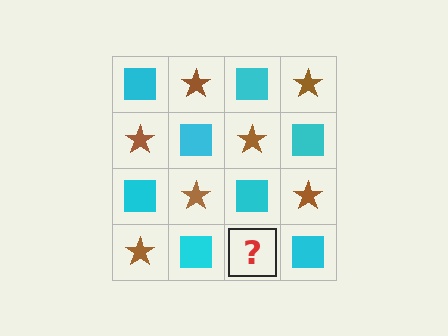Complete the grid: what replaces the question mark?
The question mark should be replaced with a brown star.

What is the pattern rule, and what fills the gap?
The rule is that it alternates cyan square and brown star in a checkerboard pattern. The gap should be filled with a brown star.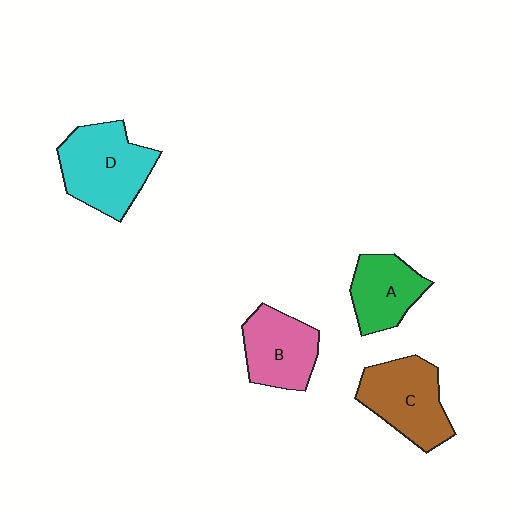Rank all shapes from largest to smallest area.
From largest to smallest: D (cyan), C (brown), B (pink), A (green).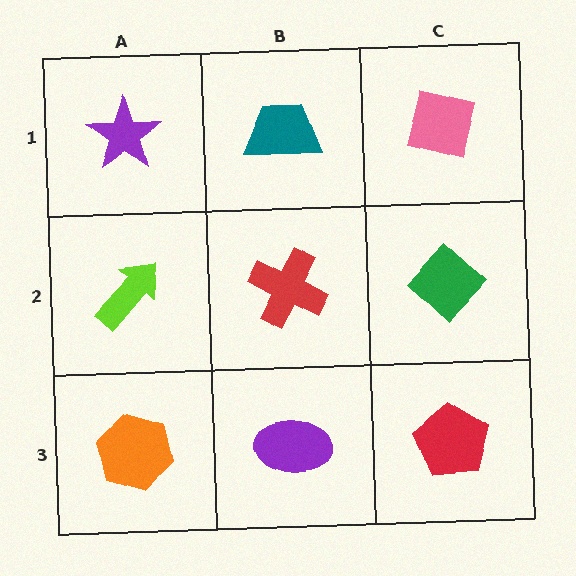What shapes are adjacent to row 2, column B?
A teal trapezoid (row 1, column B), a purple ellipse (row 3, column B), a lime arrow (row 2, column A), a green diamond (row 2, column C).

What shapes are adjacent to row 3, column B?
A red cross (row 2, column B), an orange hexagon (row 3, column A), a red pentagon (row 3, column C).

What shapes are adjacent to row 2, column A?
A purple star (row 1, column A), an orange hexagon (row 3, column A), a red cross (row 2, column B).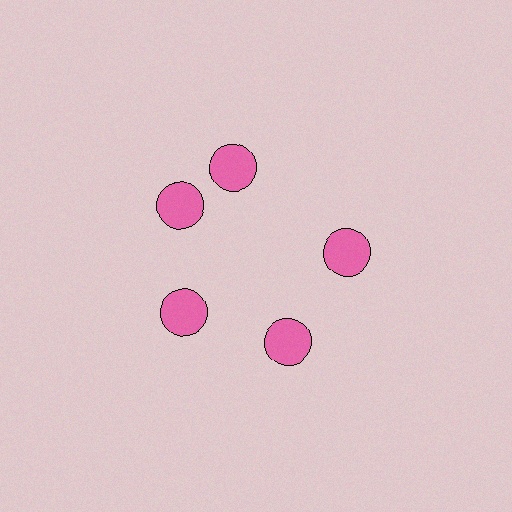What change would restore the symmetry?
The symmetry would be restored by rotating it back into even spacing with its neighbors so that all 5 circles sit at equal angles and equal distance from the center.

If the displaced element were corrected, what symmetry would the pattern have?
It would have 5-fold rotational symmetry — the pattern would map onto itself every 72 degrees.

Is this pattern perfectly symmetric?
No. The 5 pink circles are arranged in a ring, but one element near the 1 o'clock position is rotated out of alignment along the ring, breaking the 5-fold rotational symmetry.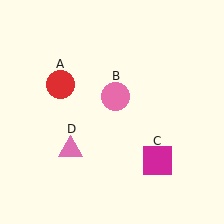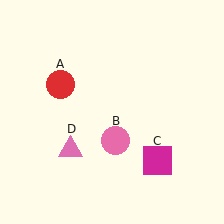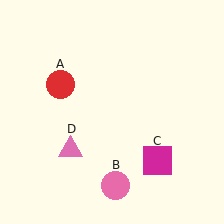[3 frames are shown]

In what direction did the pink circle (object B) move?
The pink circle (object B) moved down.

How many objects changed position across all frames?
1 object changed position: pink circle (object B).